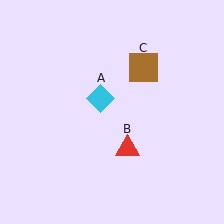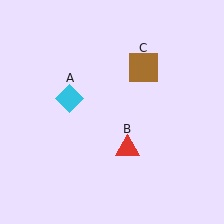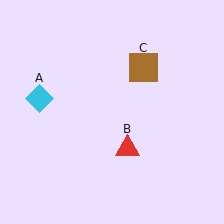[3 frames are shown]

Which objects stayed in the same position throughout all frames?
Red triangle (object B) and brown square (object C) remained stationary.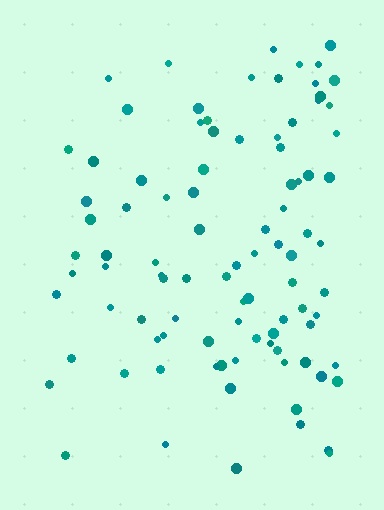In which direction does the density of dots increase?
From left to right, with the right side densest.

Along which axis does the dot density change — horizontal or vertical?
Horizontal.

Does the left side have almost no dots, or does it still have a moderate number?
Still a moderate number, just noticeably fewer than the right.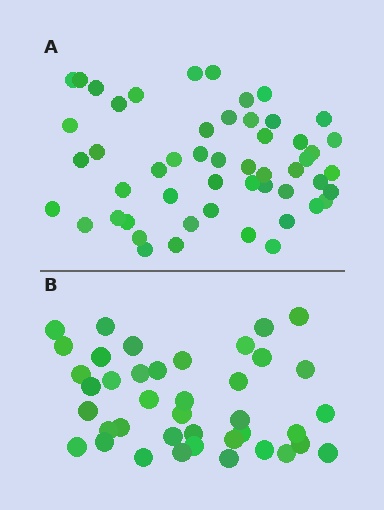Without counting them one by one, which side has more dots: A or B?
Region A (the top region) has more dots.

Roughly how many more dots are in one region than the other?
Region A has roughly 12 or so more dots than region B.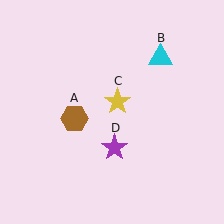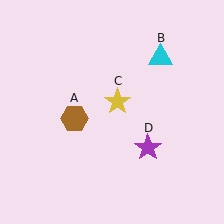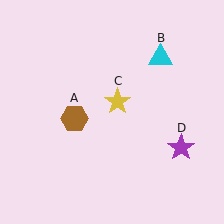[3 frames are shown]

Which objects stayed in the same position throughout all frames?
Brown hexagon (object A) and cyan triangle (object B) and yellow star (object C) remained stationary.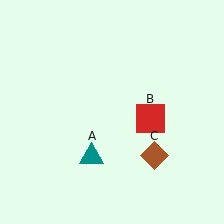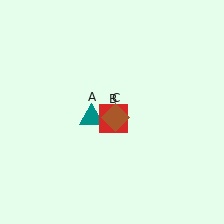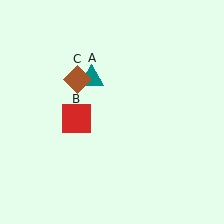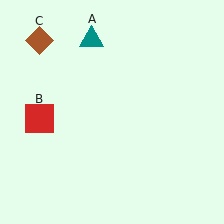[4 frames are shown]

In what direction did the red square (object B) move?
The red square (object B) moved left.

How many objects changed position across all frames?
3 objects changed position: teal triangle (object A), red square (object B), brown diamond (object C).